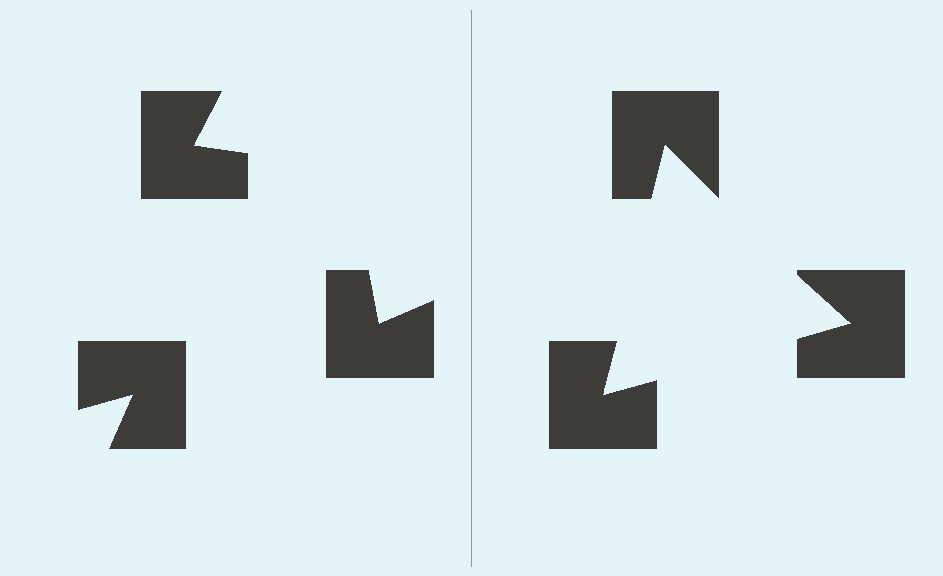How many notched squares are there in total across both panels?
6 — 3 on each side.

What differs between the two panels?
The notched squares are positioned identically on both sides; only the wedge orientations differ. On the right they align to a triangle; on the left they are misaligned.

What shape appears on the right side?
An illusory triangle.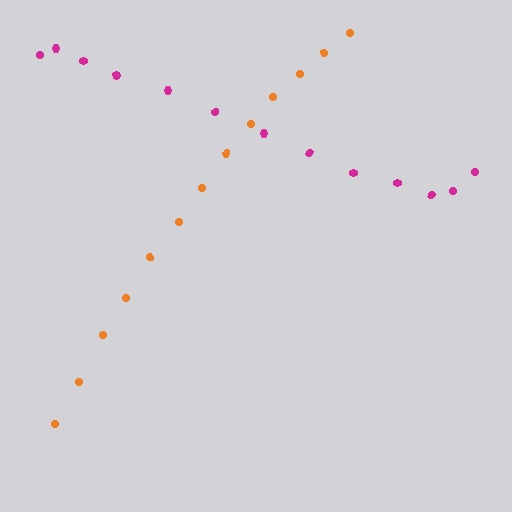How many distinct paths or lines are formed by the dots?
There are 2 distinct paths.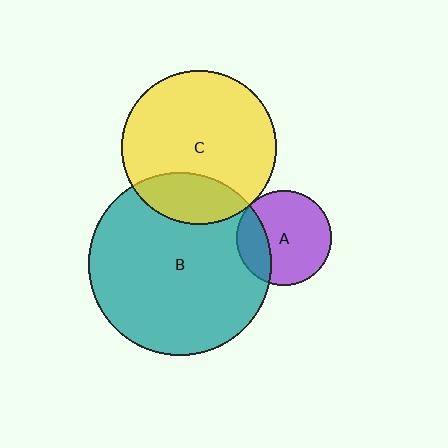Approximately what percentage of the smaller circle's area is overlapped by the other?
Approximately 5%.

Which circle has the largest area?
Circle B (teal).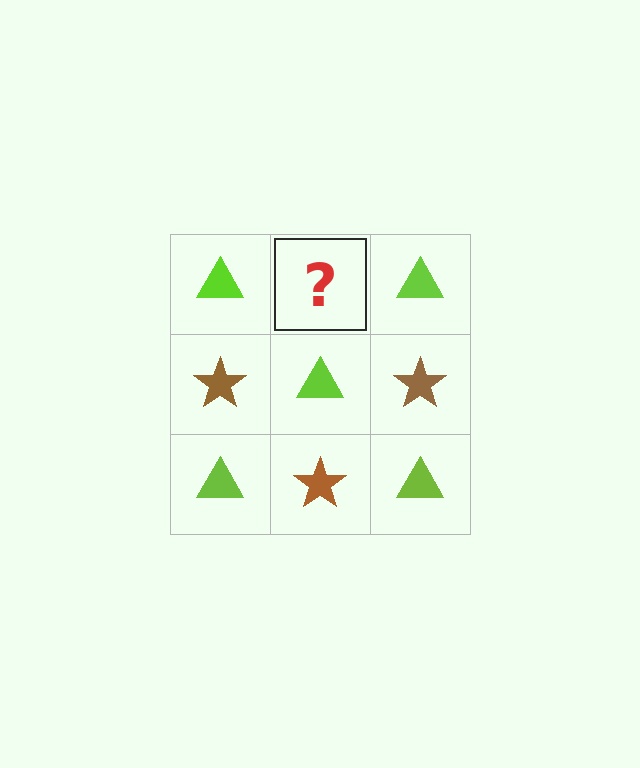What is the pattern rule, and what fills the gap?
The rule is that it alternates lime triangle and brown star in a checkerboard pattern. The gap should be filled with a brown star.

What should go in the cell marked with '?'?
The missing cell should contain a brown star.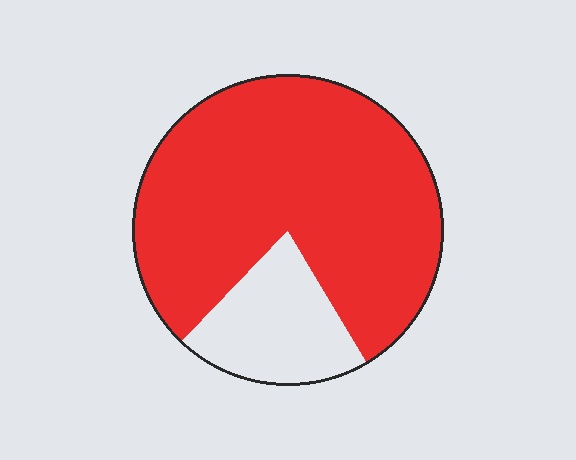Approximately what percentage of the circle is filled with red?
Approximately 80%.